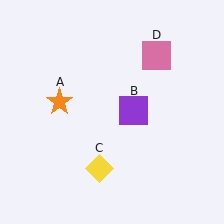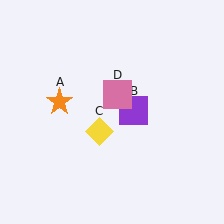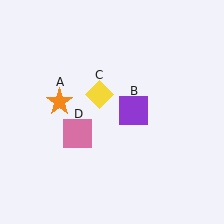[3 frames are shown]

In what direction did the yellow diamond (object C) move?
The yellow diamond (object C) moved up.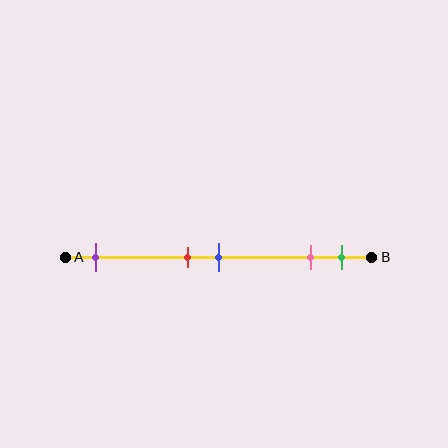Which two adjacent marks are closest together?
The red and blue marks are the closest adjacent pair.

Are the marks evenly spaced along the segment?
No, the marks are not evenly spaced.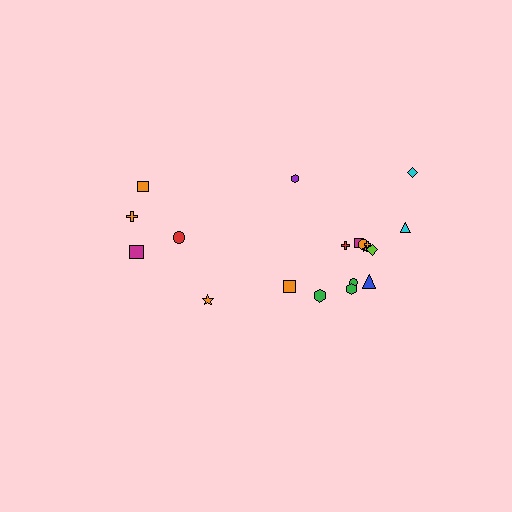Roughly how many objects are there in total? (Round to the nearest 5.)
Roughly 20 objects in total.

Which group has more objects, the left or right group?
The right group.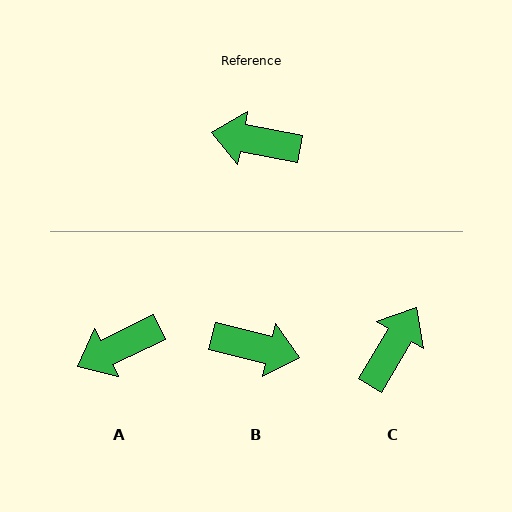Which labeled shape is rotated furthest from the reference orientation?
B, about 177 degrees away.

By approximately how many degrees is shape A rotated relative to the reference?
Approximately 37 degrees counter-clockwise.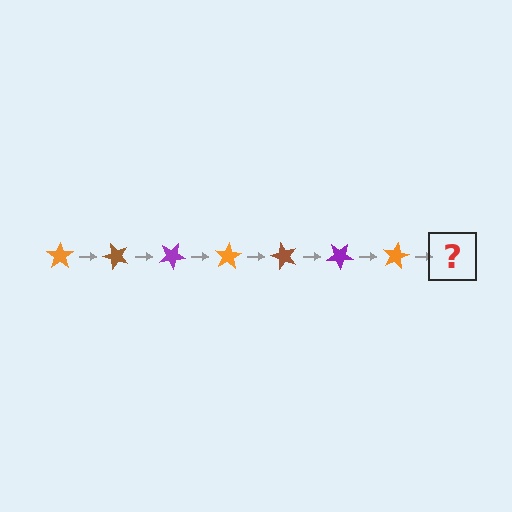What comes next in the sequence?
The next element should be a brown star, rotated 350 degrees from the start.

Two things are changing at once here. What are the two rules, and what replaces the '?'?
The two rules are that it rotates 50 degrees each step and the color cycles through orange, brown, and purple. The '?' should be a brown star, rotated 350 degrees from the start.